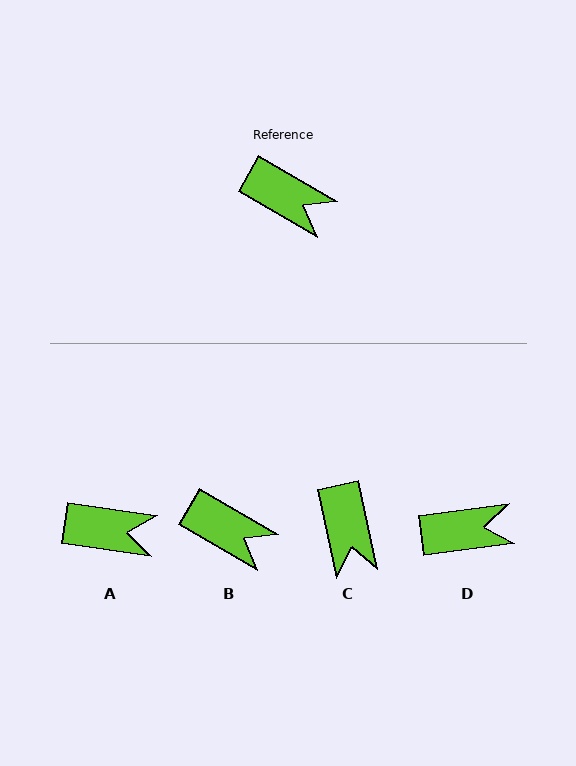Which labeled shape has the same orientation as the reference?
B.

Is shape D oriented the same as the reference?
No, it is off by about 38 degrees.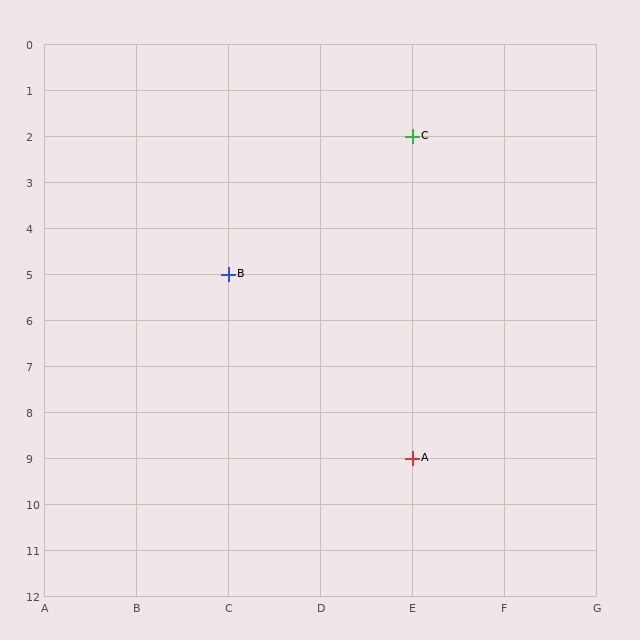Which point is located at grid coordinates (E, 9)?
Point A is at (E, 9).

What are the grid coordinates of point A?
Point A is at grid coordinates (E, 9).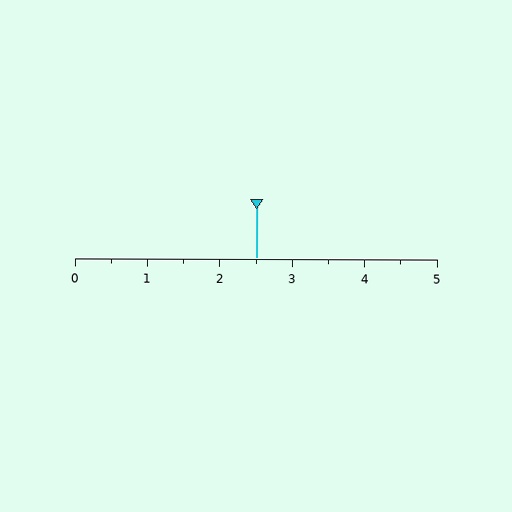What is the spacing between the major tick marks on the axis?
The major ticks are spaced 1 apart.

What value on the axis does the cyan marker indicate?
The marker indicates approximately 2.5.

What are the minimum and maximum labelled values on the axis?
The axis runs from 0 to 5.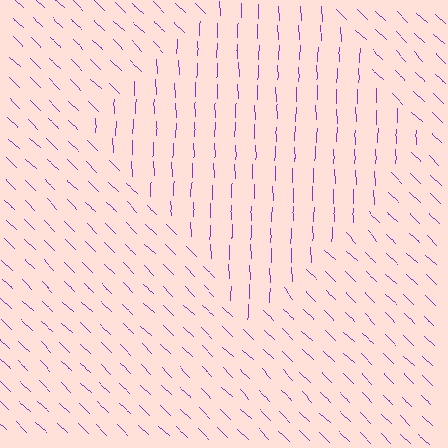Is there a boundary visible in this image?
Yes, there is a texture boundary formed by a change in line orientation.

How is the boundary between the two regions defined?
The boundary is defined purely by a change in line orientation (approximately 45 degrees difference). All lines are the same color and thickness.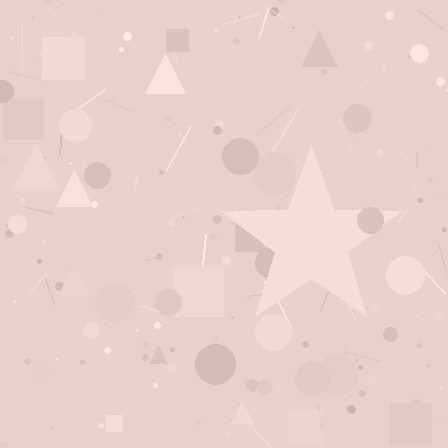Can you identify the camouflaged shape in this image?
The camouflaged shape is a star.